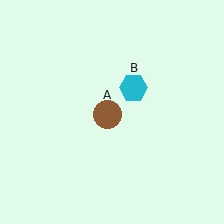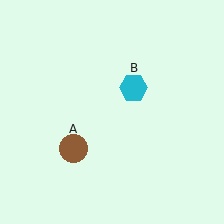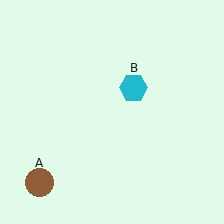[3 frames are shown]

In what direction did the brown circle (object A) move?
The brown circle (object A) moved down and to the left.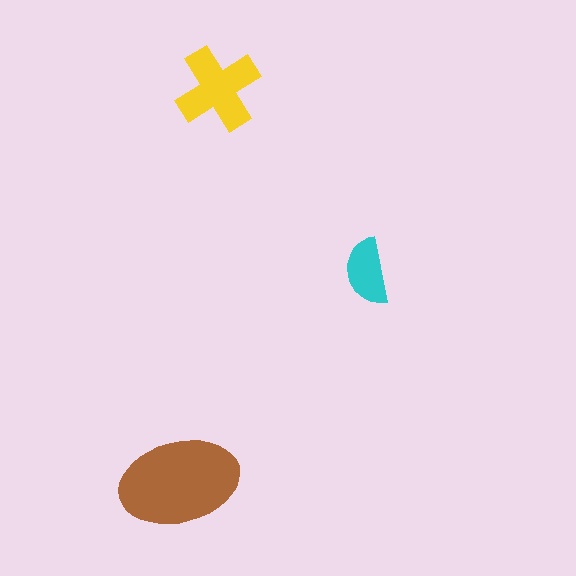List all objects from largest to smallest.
The brown ellipse, the yellow cross, the cyan semicircle.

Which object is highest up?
The yellow cross is topmost.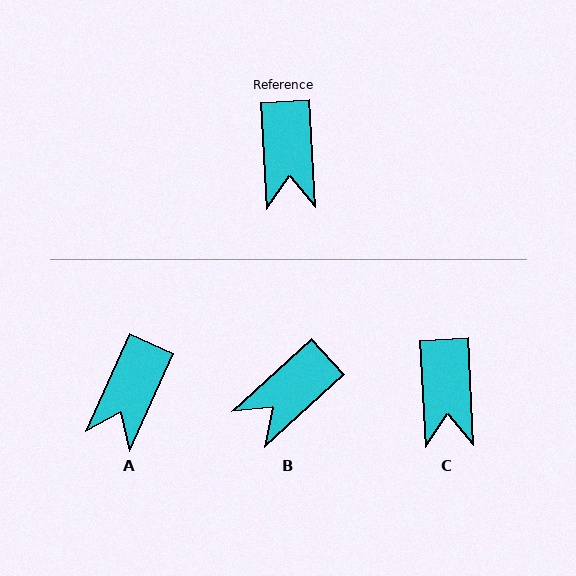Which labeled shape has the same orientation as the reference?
C.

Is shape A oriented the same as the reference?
No, it is off by about 27 degrees.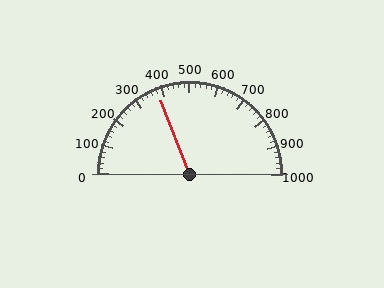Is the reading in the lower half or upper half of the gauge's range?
The reading is in the lower half of the range (0 to 1000).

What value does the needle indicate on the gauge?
The needle indicates approximately 380.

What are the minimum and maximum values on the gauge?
The gauge ranges from 0 to 1000.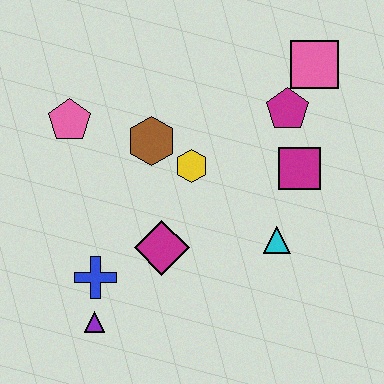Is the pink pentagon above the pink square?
No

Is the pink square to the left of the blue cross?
No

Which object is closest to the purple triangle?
The blue cross is closest to the purple triangle.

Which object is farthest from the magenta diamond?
The pink square is farthest from the magenta diamond.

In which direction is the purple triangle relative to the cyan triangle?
The purple triangle is to the left of the cyan triangle.